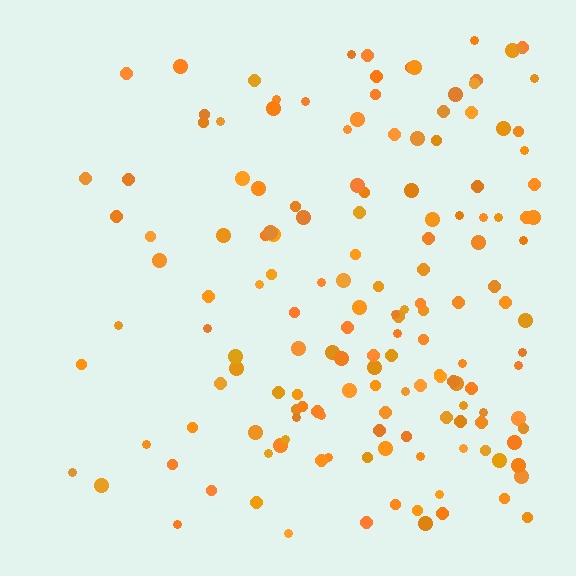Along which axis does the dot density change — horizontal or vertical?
Horizontal.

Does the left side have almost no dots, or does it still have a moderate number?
Still a moderate number, just noticeably fewer than the right.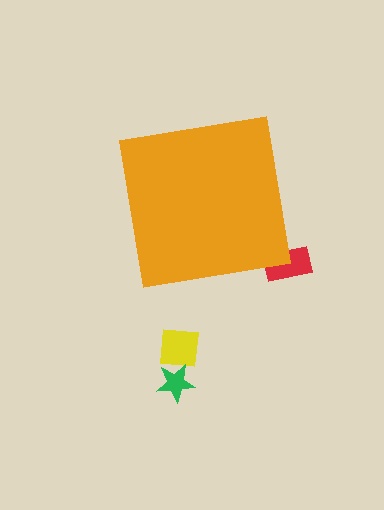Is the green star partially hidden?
No, the green star is fully visible.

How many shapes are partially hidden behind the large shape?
1 shape is partially hidden.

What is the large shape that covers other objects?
An orange square.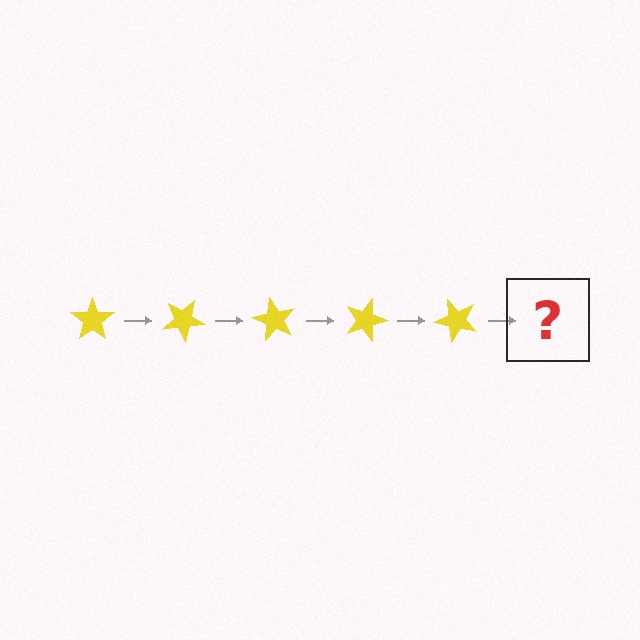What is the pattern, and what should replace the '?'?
The pattern is that the star rotates 30 degrees each step. The '?' should be a yellow star rotated 150 degrees.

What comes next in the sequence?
The next element should be a yellow star rotated 150 degrees.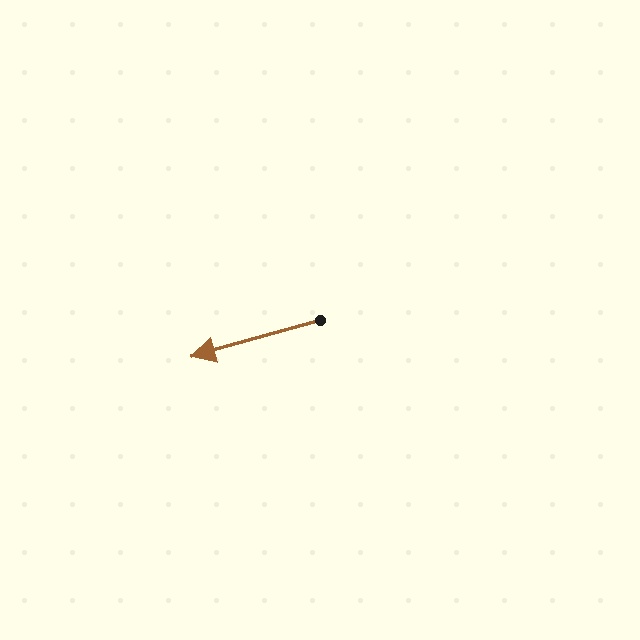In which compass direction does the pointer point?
West.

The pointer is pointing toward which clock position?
Roughly 8 o'clock.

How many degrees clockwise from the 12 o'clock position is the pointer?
Approximately 254 degrees.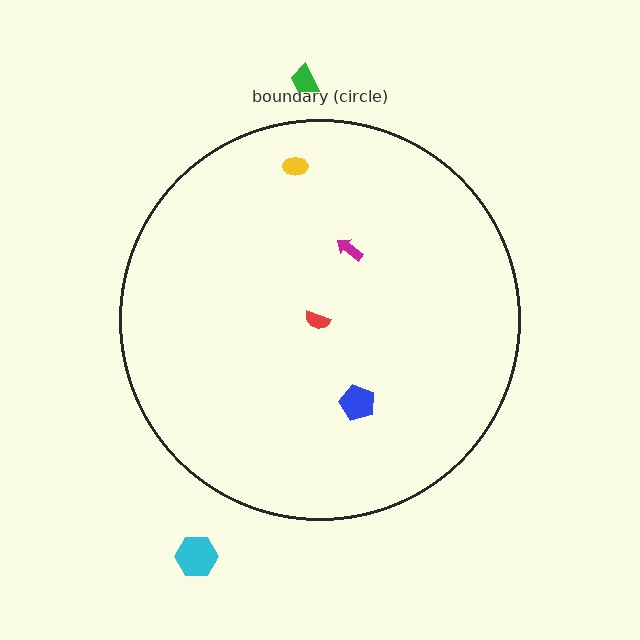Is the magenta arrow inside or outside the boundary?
Inside.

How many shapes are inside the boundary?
4 inside, 2 outside.